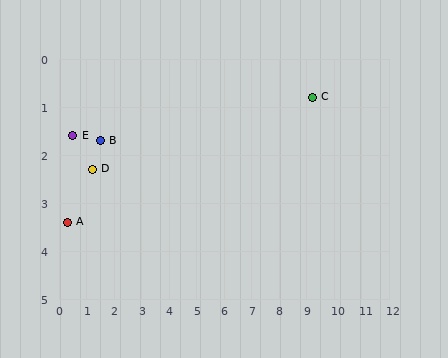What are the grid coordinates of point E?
Point E is at approximately (0.5, 1.6).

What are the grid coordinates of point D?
Point D is at approximately (1.2, 2.3).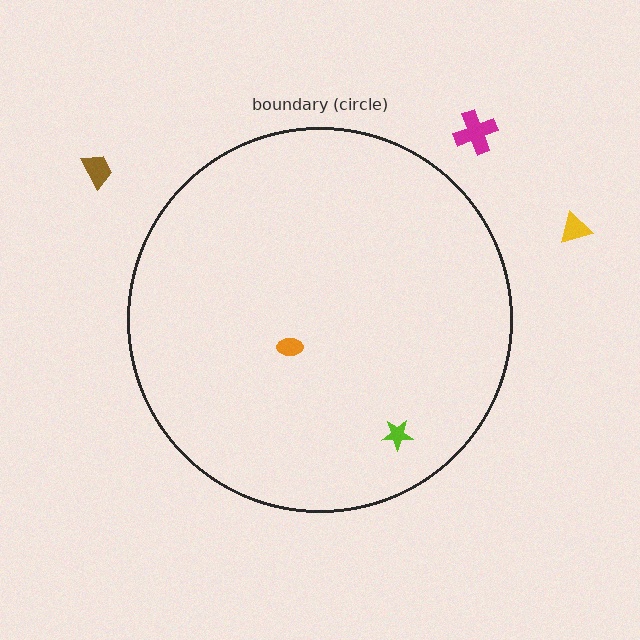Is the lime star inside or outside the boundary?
Inside.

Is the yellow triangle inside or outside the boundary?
Outside.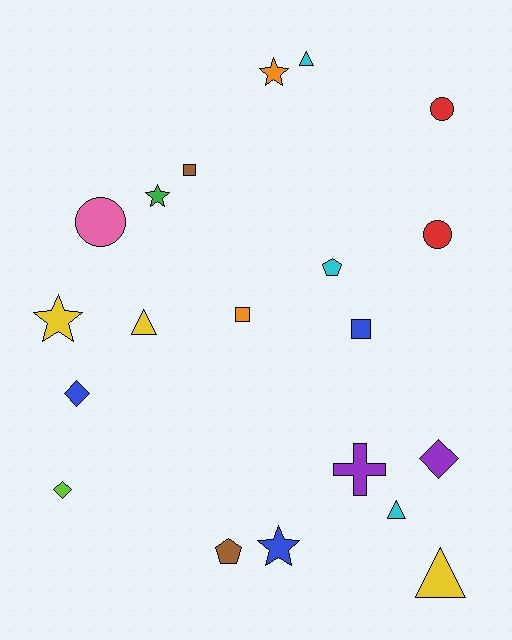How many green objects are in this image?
There is 1 green object.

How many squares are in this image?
There are 3 squares.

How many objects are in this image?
There are 20 objects.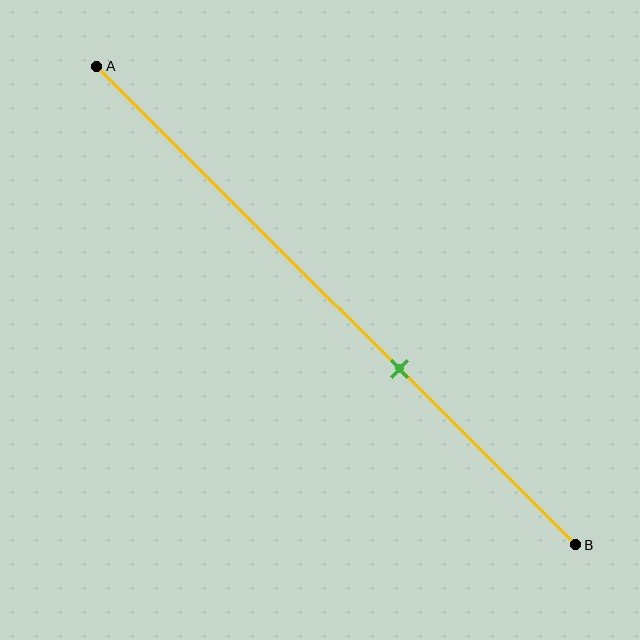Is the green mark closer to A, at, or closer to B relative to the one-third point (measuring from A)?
The green mark is closer to point B than the one-third point of segment AB.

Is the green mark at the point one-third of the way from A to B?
No, the mark is at about 65% from A, not at the 33% one-third point.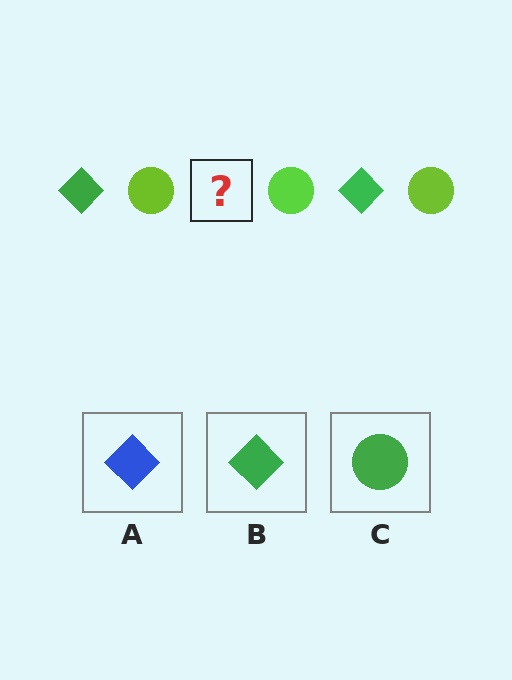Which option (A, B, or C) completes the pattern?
B.